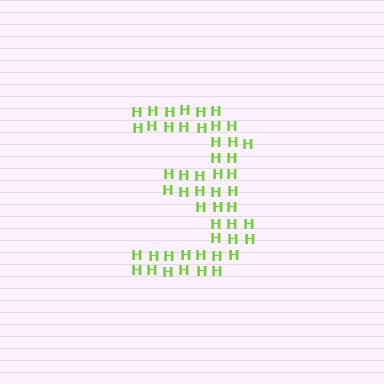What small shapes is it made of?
It is made of small letter H's.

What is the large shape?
The large shape is the digit 3.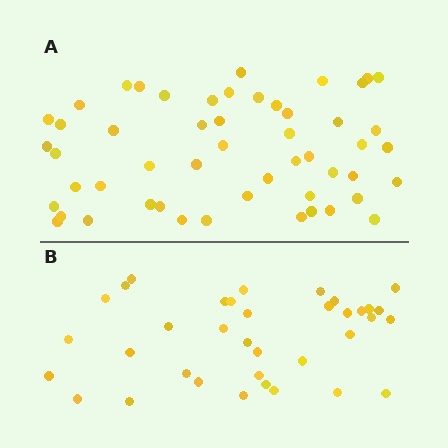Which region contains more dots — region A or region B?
Region A (the top region) has more dots.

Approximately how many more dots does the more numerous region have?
Region A has approximately 15 more dots than region B.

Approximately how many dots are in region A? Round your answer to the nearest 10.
About 50 dots. (The exact count is 52, which rounds to 50.)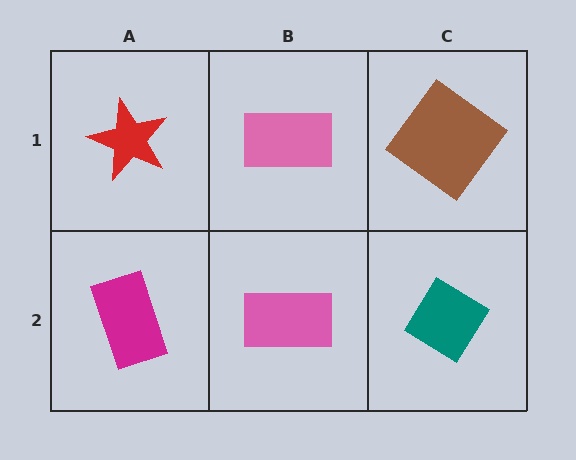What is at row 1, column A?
A red star.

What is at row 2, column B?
A pink rectangle.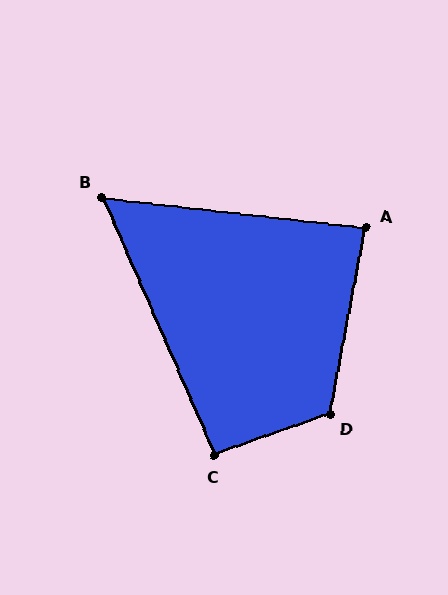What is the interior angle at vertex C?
Approximately 94 degrees (approximately right).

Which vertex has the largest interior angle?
D, at approximately 120 degrees.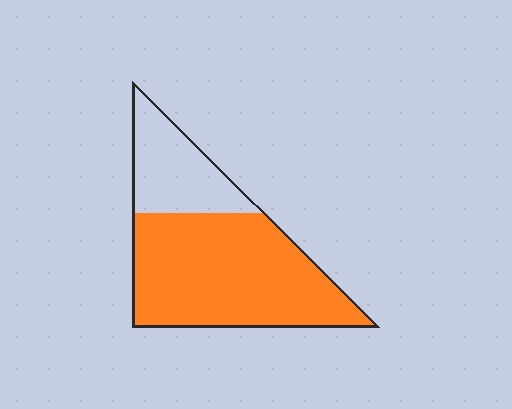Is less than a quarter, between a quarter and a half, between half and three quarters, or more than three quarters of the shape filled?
Between half and three quarters.